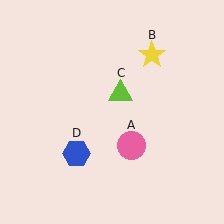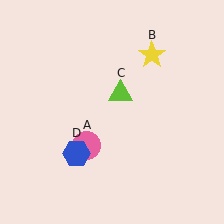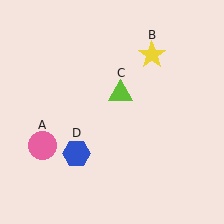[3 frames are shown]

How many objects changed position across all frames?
1 object changed position: pink circle (object A).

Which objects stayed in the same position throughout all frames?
Yellow star (object B) and lime triangle (object C) and blue hexagon (object D) remained stationary.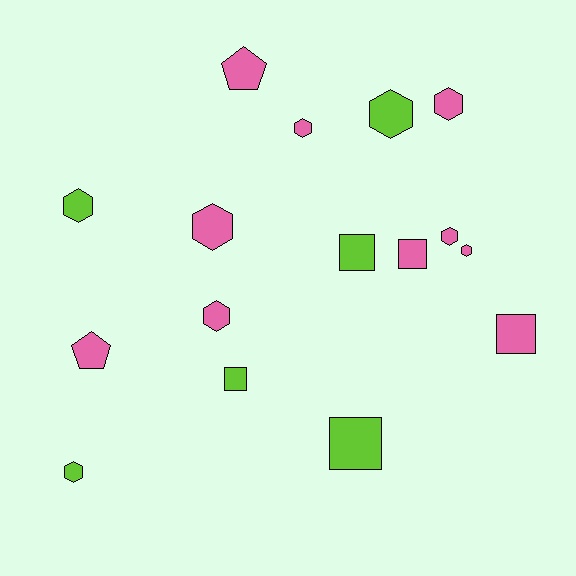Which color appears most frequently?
Pink, with 10 objects.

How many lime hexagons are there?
There are 3 lime hexagons.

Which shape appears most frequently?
Hexagon, with 9 objects.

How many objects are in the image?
There are 16 objects.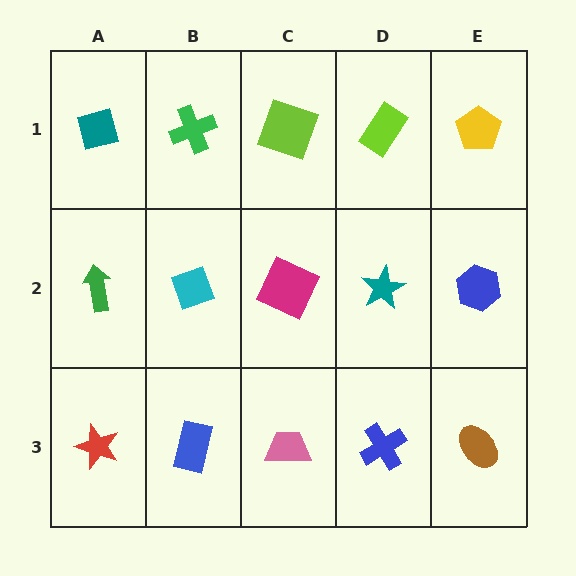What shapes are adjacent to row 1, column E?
A blue hexagon (row 2, column E), a lime rectangle (row 1, column D).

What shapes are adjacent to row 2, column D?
A lime rectangle (row 1, column D), a blue cross (row 3, column D), a magenta square (row 2, column C), a blue hexagon (row 2, column E).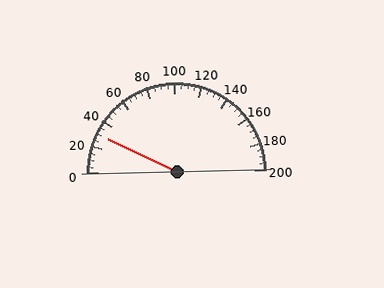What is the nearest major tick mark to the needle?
The nearest major tick mark is 40.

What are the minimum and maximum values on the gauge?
The gauge ranges from 0 to 200.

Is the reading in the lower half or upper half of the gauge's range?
The reading is in the lower half of the range (0 to 200).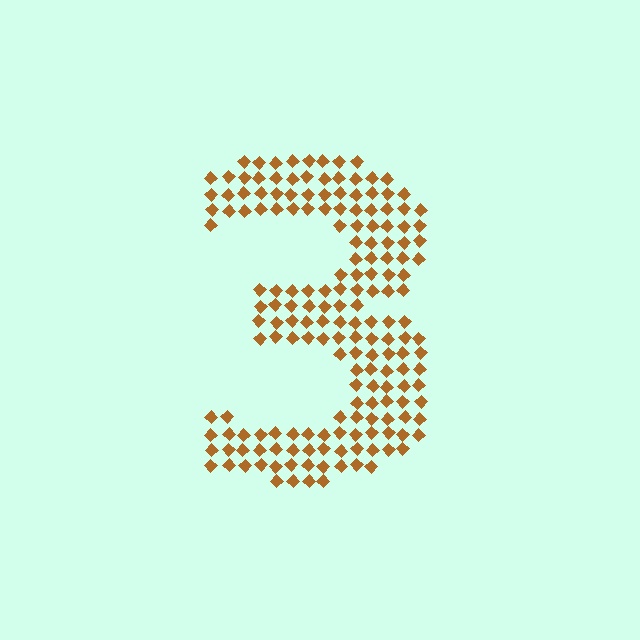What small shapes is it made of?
It is made of small diamonds.